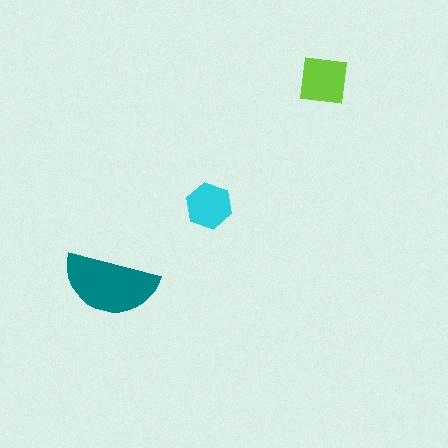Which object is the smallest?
The cyan hexagon.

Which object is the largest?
The teal semicircle.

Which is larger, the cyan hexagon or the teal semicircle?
The teal semicircle.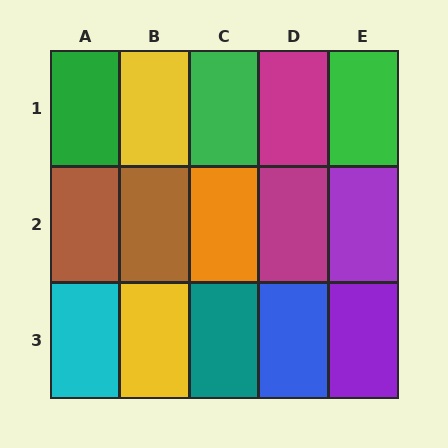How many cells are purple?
2 cells are purple.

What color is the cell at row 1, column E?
Green.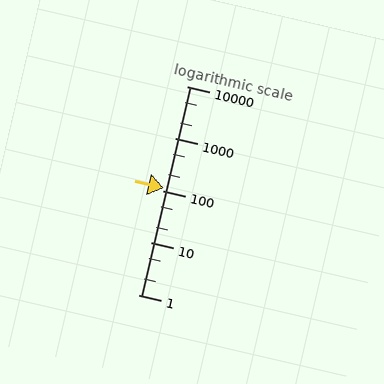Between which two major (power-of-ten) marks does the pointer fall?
The pointer is between 100 and 1000.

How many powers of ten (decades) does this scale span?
The scale spans 4 decades, from 1 to 10000.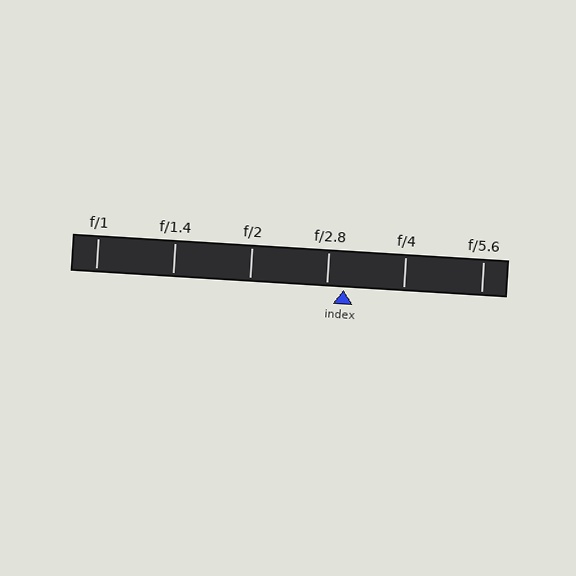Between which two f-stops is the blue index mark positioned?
The index mark is between f/2.8 and f/4.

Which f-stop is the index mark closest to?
The index mark is closest to f/2.8.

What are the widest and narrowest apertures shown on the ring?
The widest aperture shown is f/1 and the narrowest is f/5.6.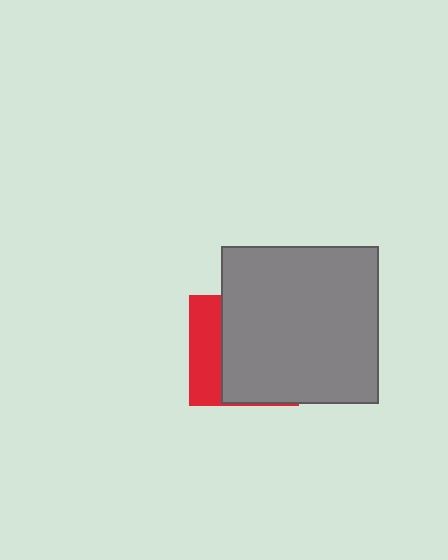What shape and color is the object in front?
The object in front is a gray square.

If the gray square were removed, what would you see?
You would see the complete red square.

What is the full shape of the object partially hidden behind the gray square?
The partially hidden object is a red square.